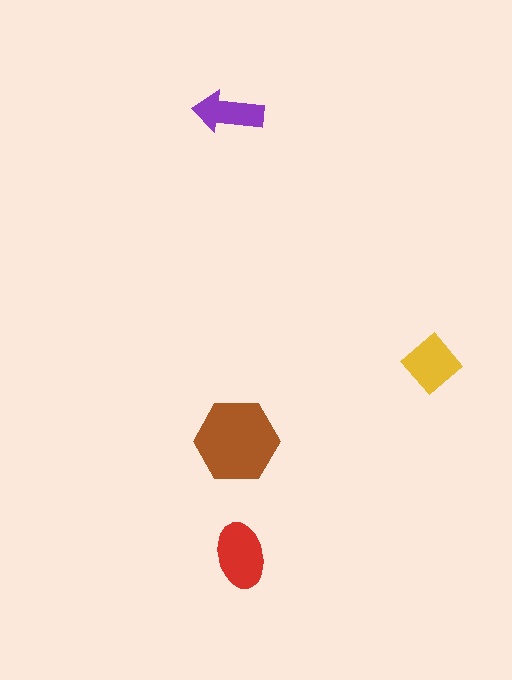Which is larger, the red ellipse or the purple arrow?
The red ellipse.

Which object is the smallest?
The purple arrow.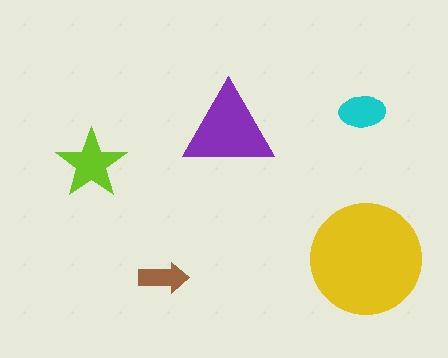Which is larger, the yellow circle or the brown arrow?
The yellow circle.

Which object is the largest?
The yellow circle.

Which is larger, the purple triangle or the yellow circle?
The yellow circle.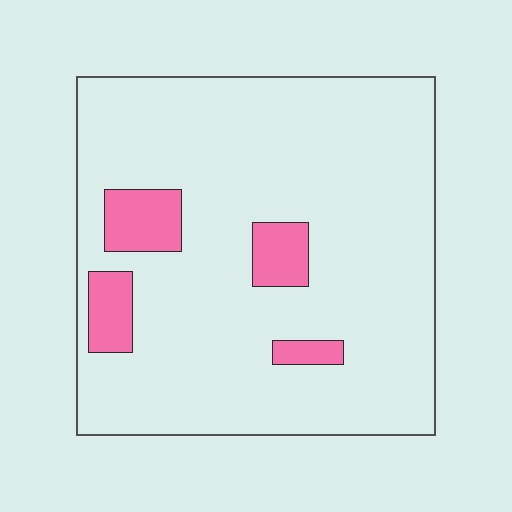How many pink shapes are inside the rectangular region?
4.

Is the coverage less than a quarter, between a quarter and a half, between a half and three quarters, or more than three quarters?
Less than a quarter.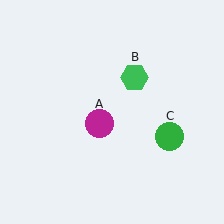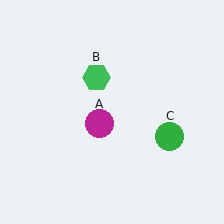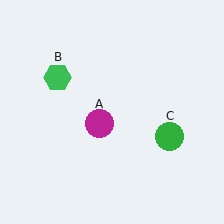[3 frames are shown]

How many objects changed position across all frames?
1 object changed position: green hexagon (object B).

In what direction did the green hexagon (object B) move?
The green hexagon (object B) moved left.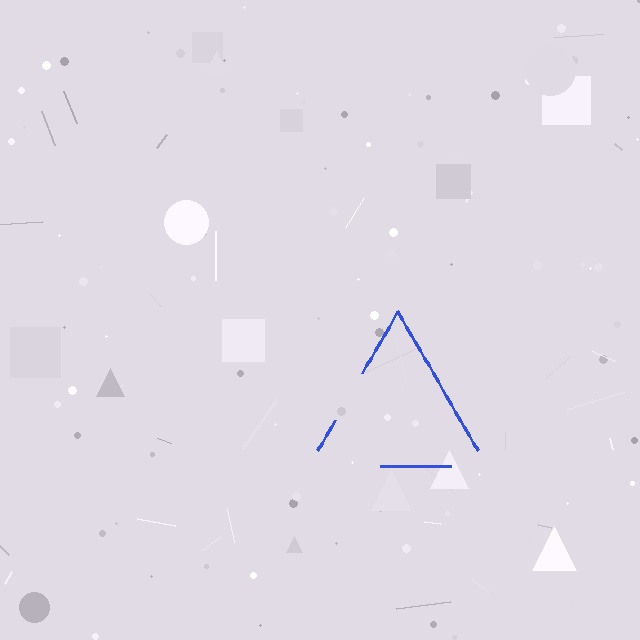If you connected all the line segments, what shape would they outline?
They would outline a triangle.